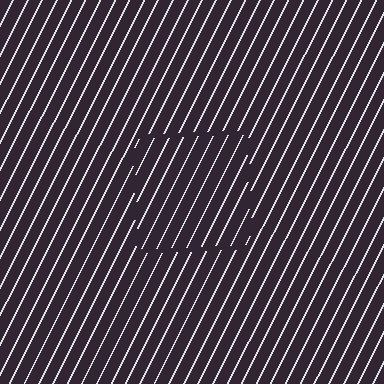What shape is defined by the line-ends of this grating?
An illusory square. The interior of the shape contains the same grating, shifted by half a period — the contour is defined by the phase discontinuity where line-ends from the inner and outer gratings abut.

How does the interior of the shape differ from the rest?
The interior of the shape contains the same grating, shifted by half a period — the contour is defined by the phase discontinuity where line-ends from the inner and outer gratings abut.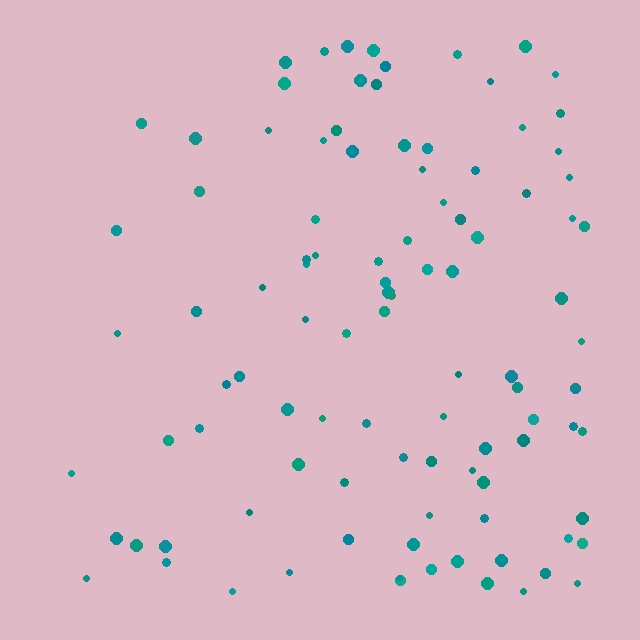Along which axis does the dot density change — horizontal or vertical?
Horizontal.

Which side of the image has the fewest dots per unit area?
The left.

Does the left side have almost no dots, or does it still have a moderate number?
Still a moderate number, just noticeably fewer than the right.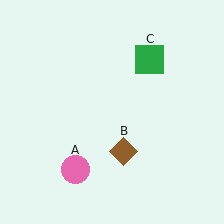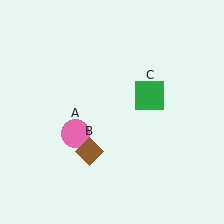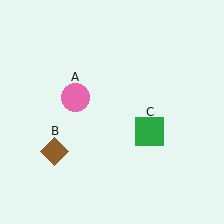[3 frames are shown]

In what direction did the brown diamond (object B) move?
The brown diamond (object B) moved left.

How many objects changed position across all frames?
3 objects changed position: pink circle (object A), brown diamond (object B), green square (object C).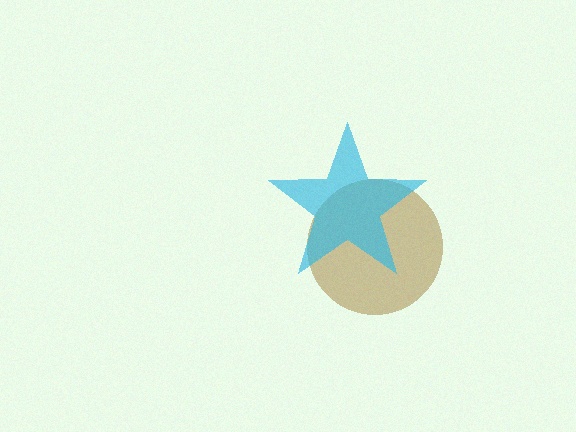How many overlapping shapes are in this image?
There are 2 overlapping shapes in the image.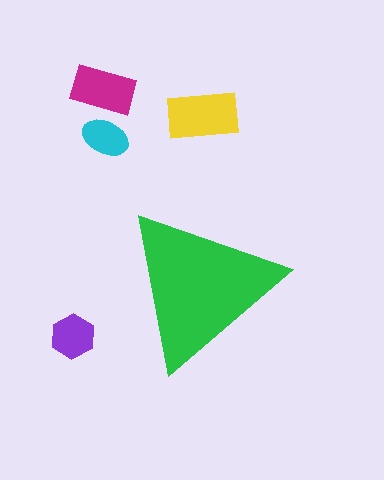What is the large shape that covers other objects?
A green triangle.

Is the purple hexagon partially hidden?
No, the purple hexagon is fully visible.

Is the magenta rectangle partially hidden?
No, the magenta rectangle is fully visible.